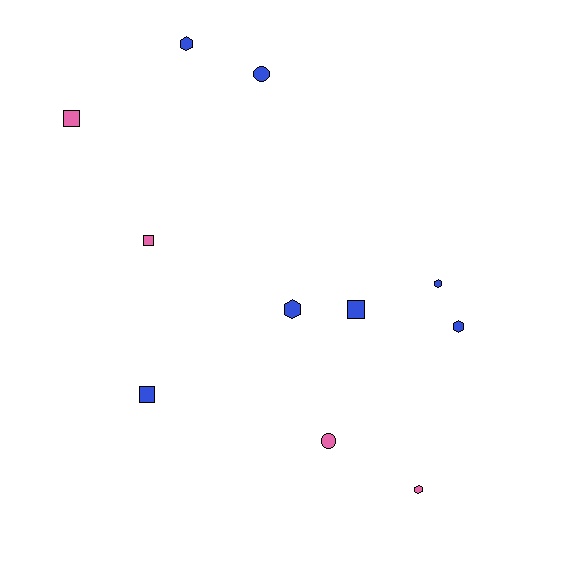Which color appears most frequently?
Blue, with 7 objects.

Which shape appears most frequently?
Hexagon, with 5 objects.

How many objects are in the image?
There are 11 objects.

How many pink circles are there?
There is 1 pink circle.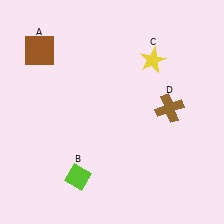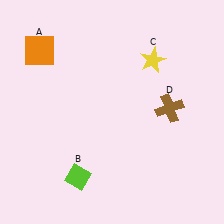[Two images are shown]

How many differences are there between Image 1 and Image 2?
There is 1 difference between the two images.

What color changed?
The square (A) changed from brown in Image 1 to orange in Image 2.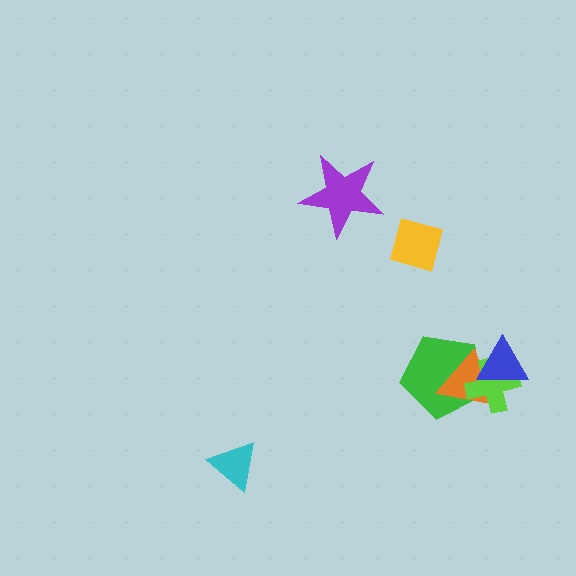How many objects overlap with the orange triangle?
3 objects overlap with the orange triangle.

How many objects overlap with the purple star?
0 objects overlap with the purple star.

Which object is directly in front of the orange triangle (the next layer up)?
The lime cross is directly in front of the orange triangle.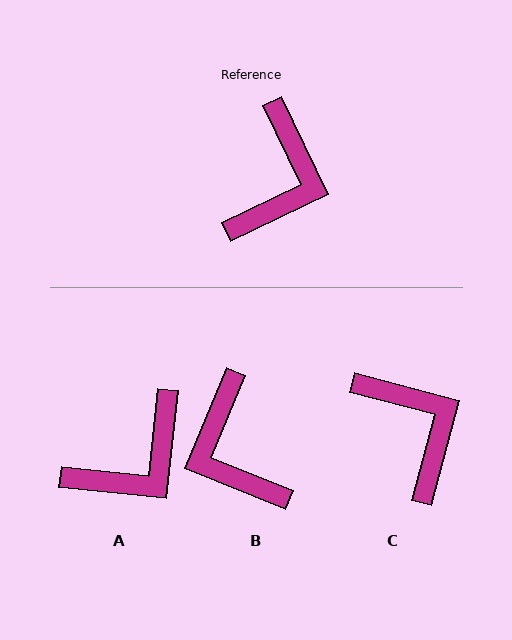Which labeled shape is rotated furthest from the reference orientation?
B, about 138 degrees away.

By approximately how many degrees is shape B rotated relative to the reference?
Approximately 138 degrees clockwise.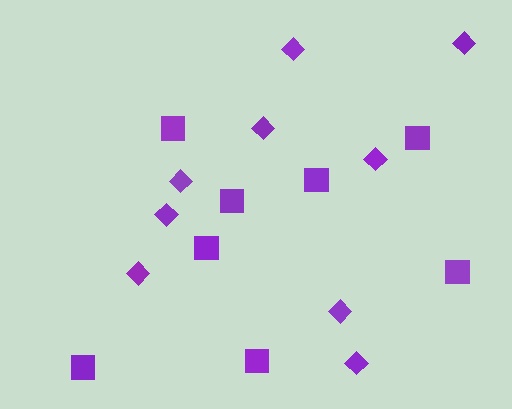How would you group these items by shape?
There are 2 groups: one group of squares (8) and one group of diamonds (9).